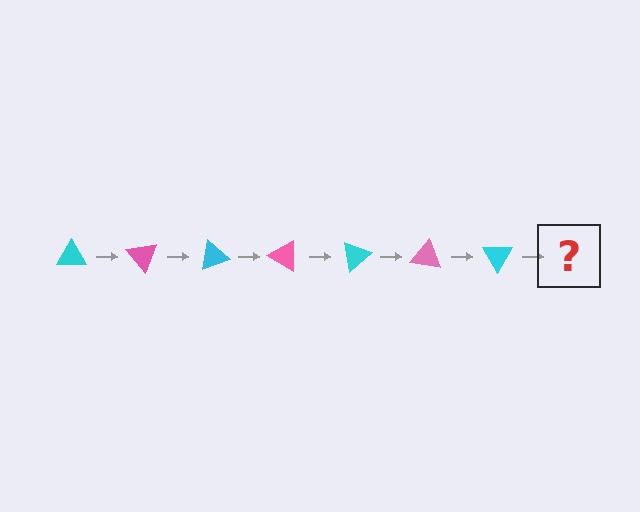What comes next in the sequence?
The next element should be a pink triangle, rotated 350 degrees from the start.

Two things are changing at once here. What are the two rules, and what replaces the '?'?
The two rules are that it rotates 50 degrees each step and the color cycles through cyan and pink. The '?' should be a pink triangle, rotated 350 degrees from the start.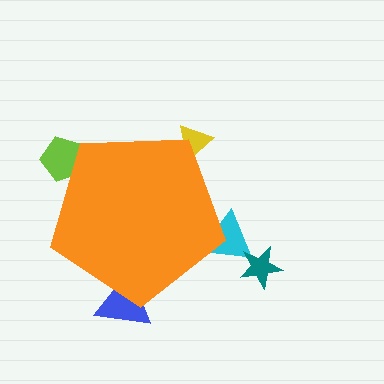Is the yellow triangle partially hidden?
Yes, the yellow triangle is partially hidden behind the orange pentagon.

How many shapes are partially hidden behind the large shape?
4 shapes are partially hidden.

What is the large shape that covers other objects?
An orange pentagon.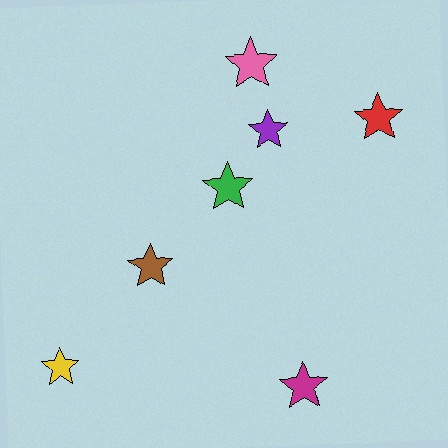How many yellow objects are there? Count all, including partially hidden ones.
There is 1 yellow object.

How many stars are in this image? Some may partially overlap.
There are 7 stars.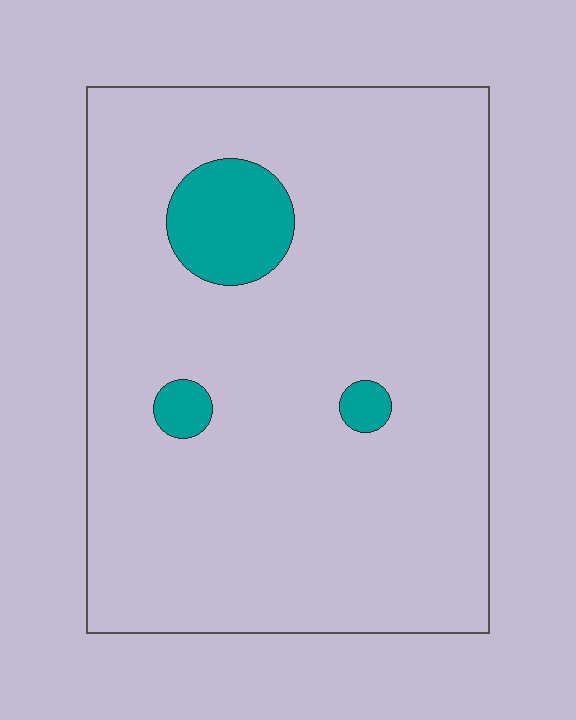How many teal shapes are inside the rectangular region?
3.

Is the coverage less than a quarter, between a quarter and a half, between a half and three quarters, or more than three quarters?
Less than a quarter.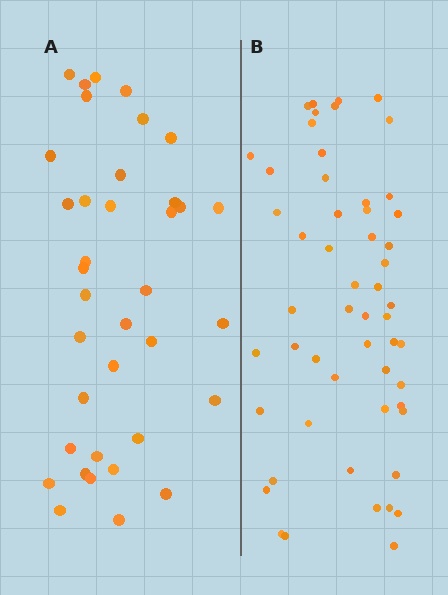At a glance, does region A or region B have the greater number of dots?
Region B (the right region) has more dots.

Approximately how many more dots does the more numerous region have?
Region B has approximately 15 more dots than region A.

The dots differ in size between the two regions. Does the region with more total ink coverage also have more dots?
No. Region A has more total ink coverage because its dots are larger, but region B actually contains more individual dots. Total area can be misleading — the number of items is what matters here.